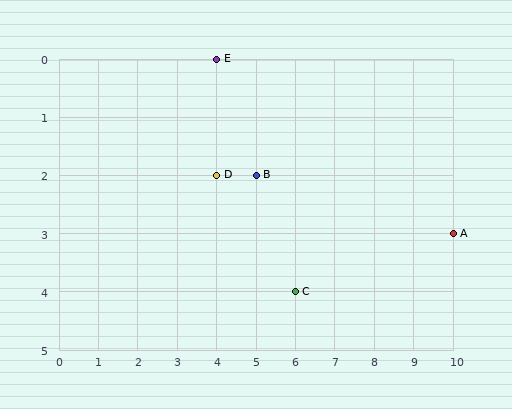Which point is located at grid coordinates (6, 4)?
Point C is at (6, 4).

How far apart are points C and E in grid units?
Points C and E are 2 columns and 4 rows apart (about 4.5 grid units diagonally).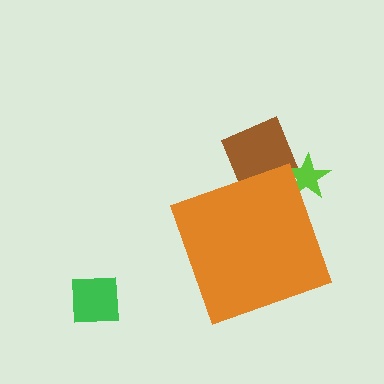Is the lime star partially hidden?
Yes, the lime star is partially hidden behind the orange diamond.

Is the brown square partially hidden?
Yes, the brown square is partially hidden behind the orange diamond.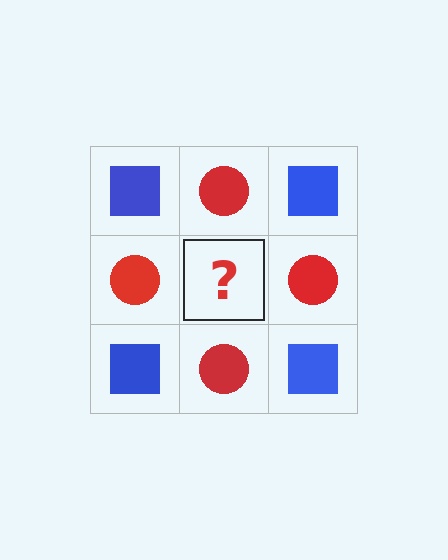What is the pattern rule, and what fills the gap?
The rule is that it alternates blue square and red circle in a checkerboard pattern. The gap should be filled with a blue square.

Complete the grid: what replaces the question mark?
The question mark should be replaced with a blue square.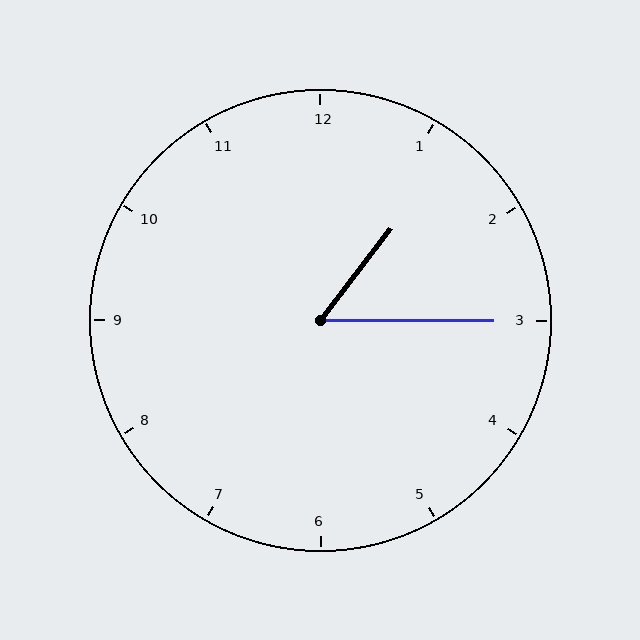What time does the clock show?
1:15.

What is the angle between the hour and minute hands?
Approximately 52 degrees.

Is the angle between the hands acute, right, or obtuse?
It is acute.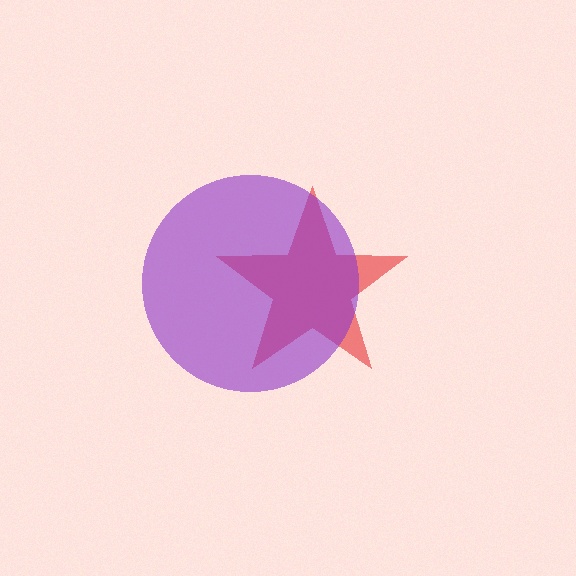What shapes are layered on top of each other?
The layered shapes are: a red star, a purple circle.